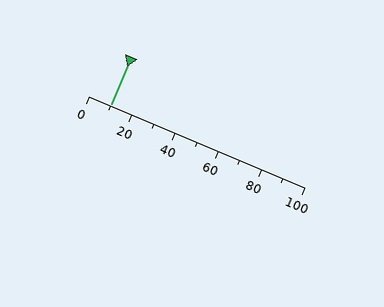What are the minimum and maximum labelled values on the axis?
The axis runs from 0 to 100.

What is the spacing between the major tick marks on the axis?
The major ticks are spaced 20 apart.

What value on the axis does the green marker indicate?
The marker indicates approximately 10.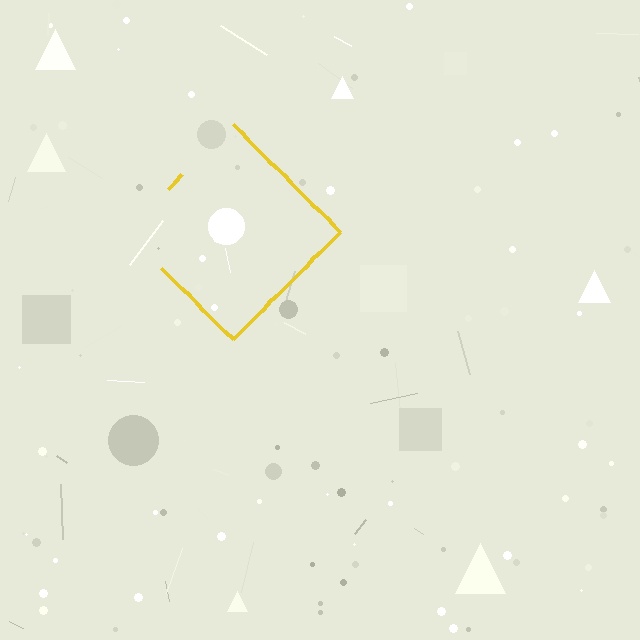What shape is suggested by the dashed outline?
The dashed outline suggests a diamond.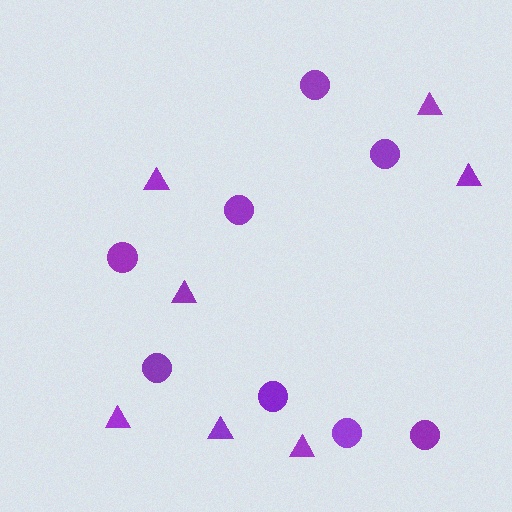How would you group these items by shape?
There are 2 groups: one group of circles (8) and one group of triangles (7).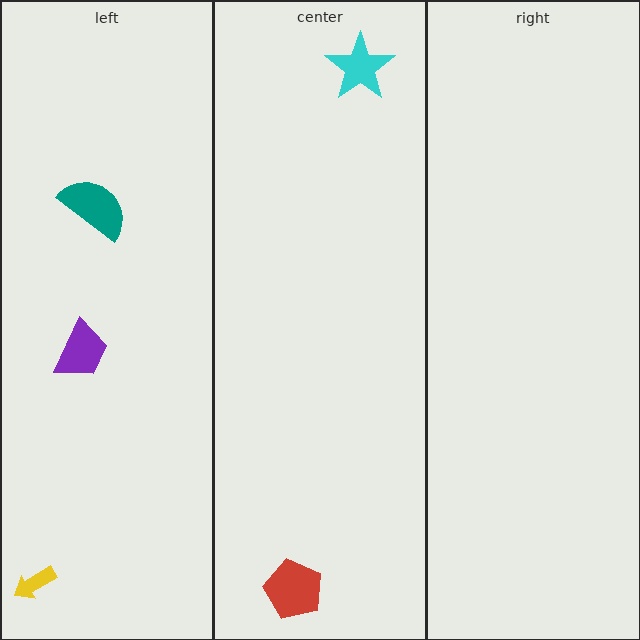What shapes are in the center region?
The red pentagon, the cyan star.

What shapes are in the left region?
The yellow arrow, the purple trapezoid, the teal semicircle.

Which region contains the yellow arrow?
The left region.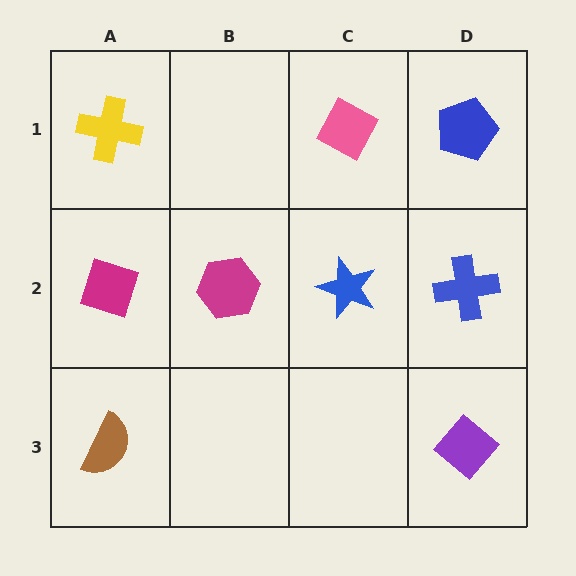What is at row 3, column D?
A purple diamond.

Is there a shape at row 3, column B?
No, that cell is empty.